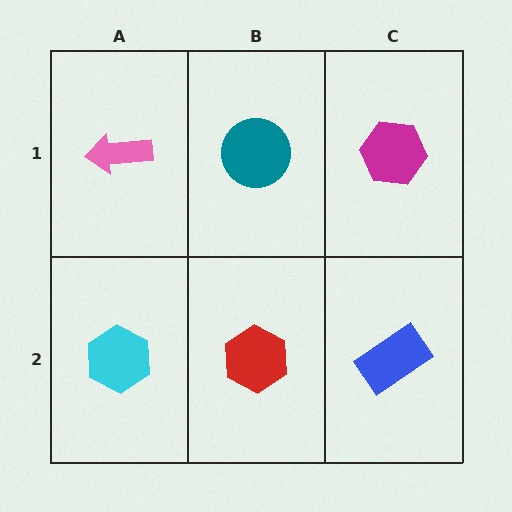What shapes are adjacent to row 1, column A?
A cyan hexagon (row 2, column A), a teal circle (row 1, column B).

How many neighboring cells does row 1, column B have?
3.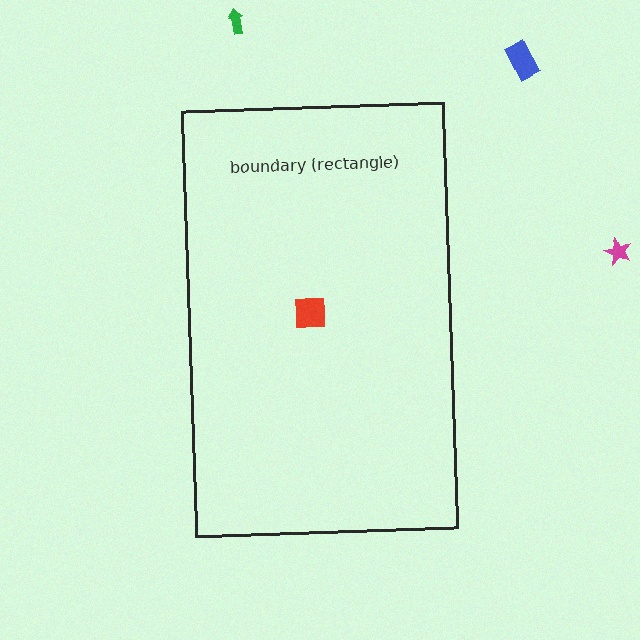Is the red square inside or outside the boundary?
Inside.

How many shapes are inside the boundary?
1 inside, 3 outside.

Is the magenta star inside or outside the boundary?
Outside.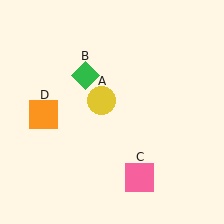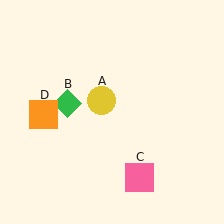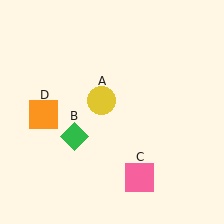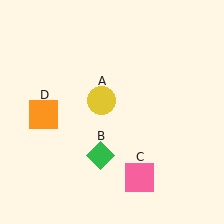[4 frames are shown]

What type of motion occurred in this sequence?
The green diamond (object B) rotated counterclockwise around the center of the scene.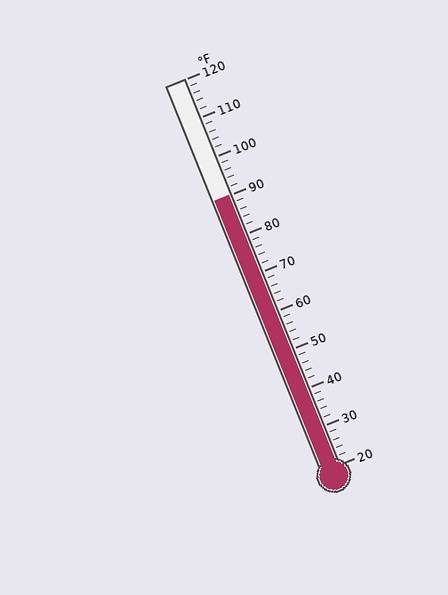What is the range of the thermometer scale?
The thermometer scale ranges from 20°F to 120°F.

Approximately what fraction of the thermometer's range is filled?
The thermometer is filled to approximately 70% of its range.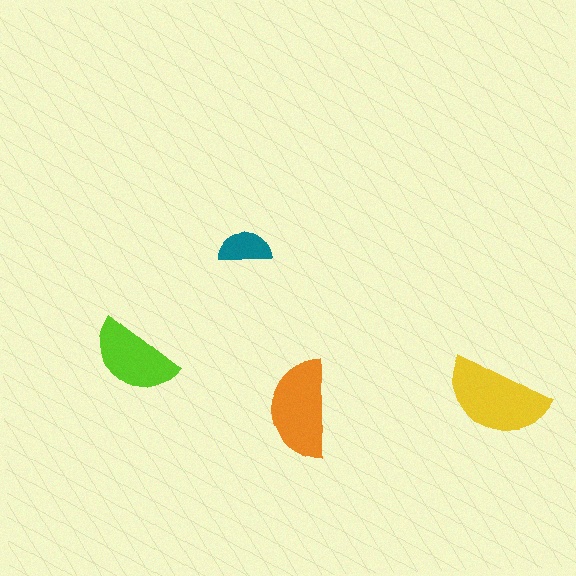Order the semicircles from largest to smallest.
the yellow one, the orange one, the lime one, the teal one.